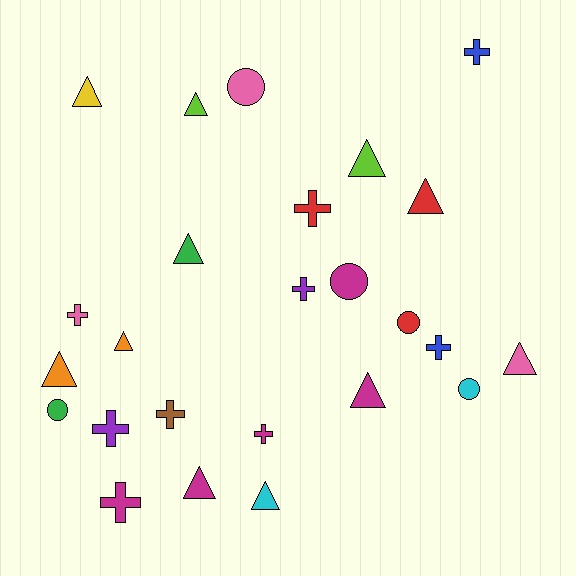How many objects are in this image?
There are 25 objects.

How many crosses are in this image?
There are 9 crosses.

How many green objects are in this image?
There are 2 green objects.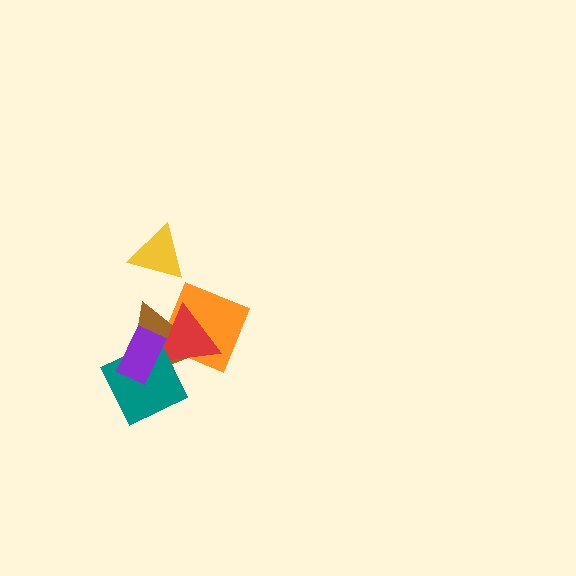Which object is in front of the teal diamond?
The purple rectangle is in front of the teal diamond.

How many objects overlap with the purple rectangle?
3 objects overlap with the purple rectangle.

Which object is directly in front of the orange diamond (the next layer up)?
The brown triangle is directly in front of the orange diamond.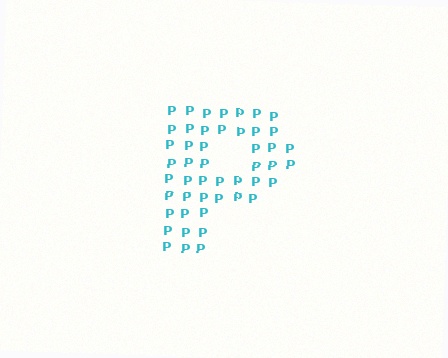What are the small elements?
The small elements are letter P's.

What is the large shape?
The large shape is the letter P.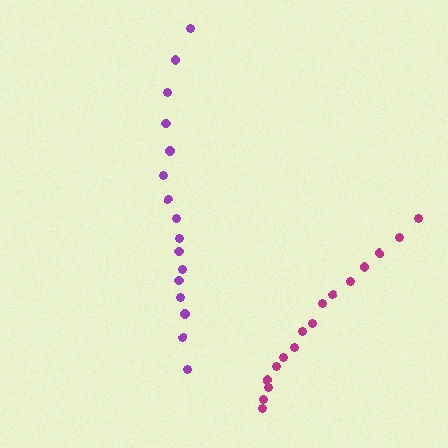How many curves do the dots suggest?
There are 2 distinct paths.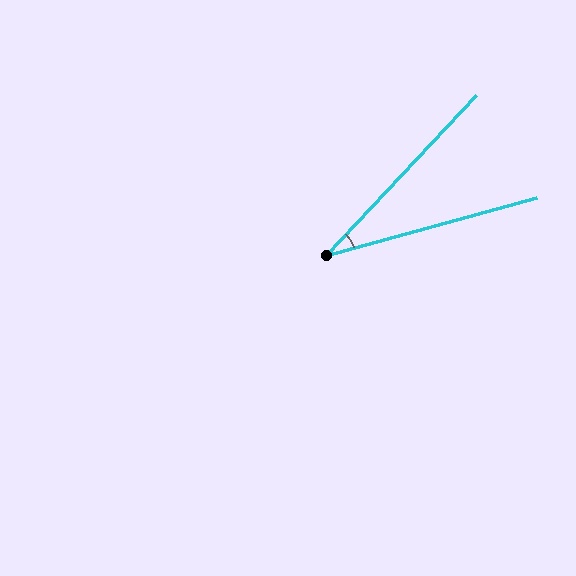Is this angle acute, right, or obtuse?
It is acute.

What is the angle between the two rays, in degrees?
Approximately 31 degrees.